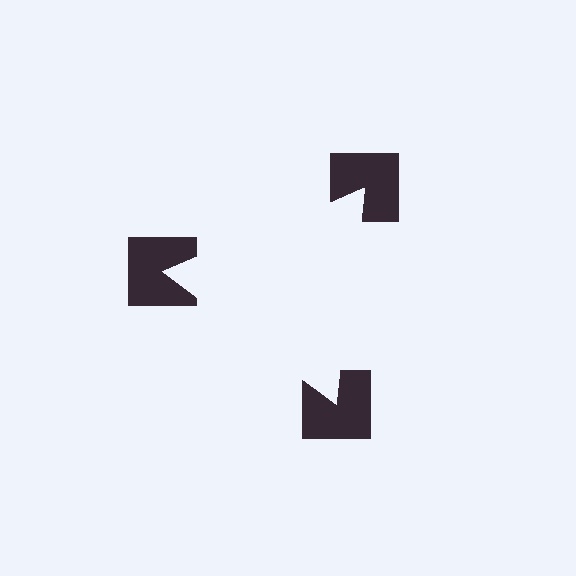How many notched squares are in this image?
There are 3 — one at each vertex of the illusory triangle.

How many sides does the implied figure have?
3 sides.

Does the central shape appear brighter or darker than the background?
It typically appears slightly brighter than the background, even though no actual brightness change is drawn.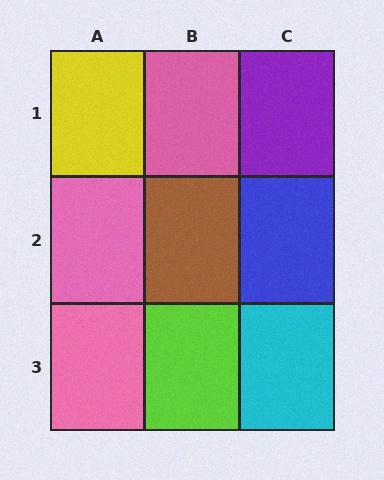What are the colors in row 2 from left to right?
Pink, brown, blue.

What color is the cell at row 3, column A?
Pink.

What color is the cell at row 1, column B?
Pink.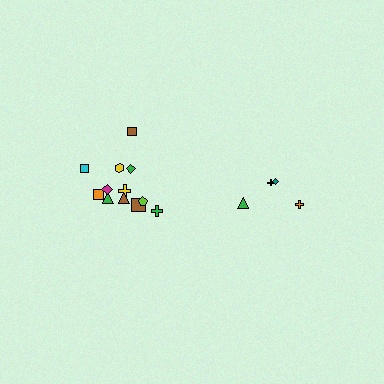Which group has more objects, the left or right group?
The left group.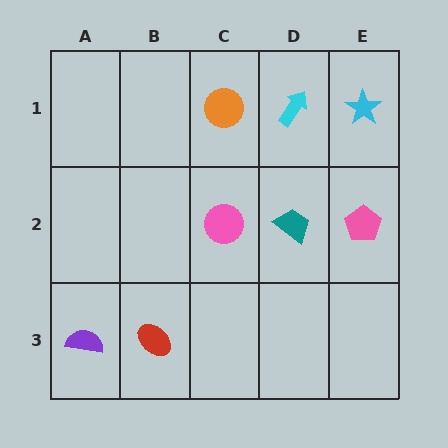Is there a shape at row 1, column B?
No, that cell is empty.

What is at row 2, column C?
A pink circle.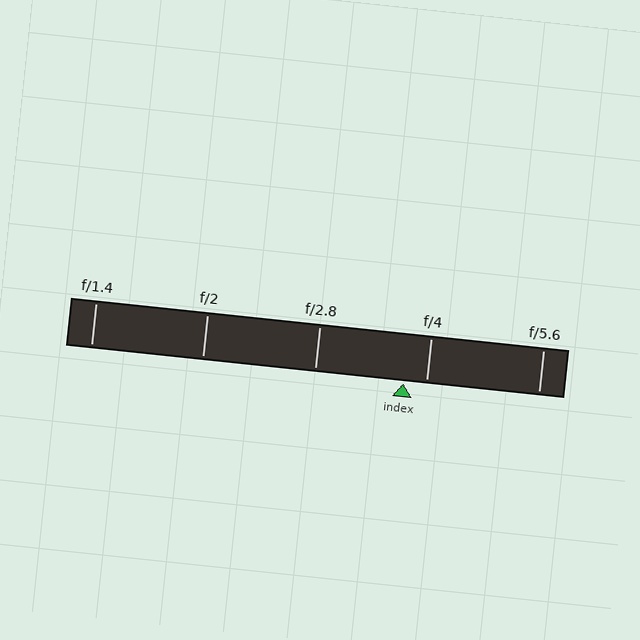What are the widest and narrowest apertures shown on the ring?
The widest aperture shown is f/1.4 and the narrowest is f/5.6.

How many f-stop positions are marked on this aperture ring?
There are 5 f-stop positions marked.